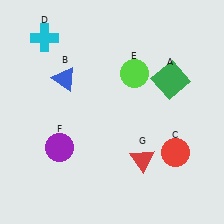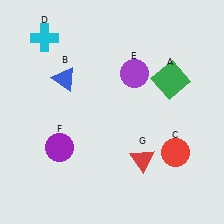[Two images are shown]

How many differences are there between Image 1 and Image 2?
There is 1 difference between the two images.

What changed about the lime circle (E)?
In Image 1, E is lime. In Image 2, it changed to purple.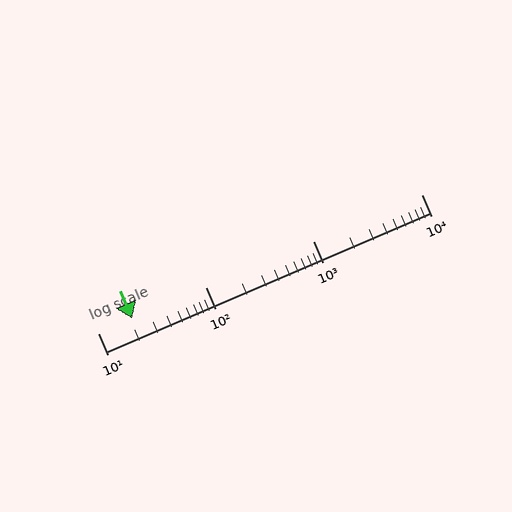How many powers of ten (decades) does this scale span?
The scale spans 3 decades, from 10 to 10000.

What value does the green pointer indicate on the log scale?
The pointer indicates approximately 21.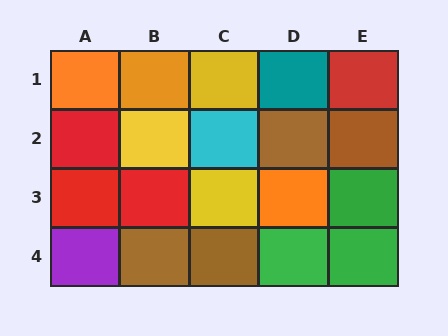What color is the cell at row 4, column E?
Green.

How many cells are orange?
3 cells are orange.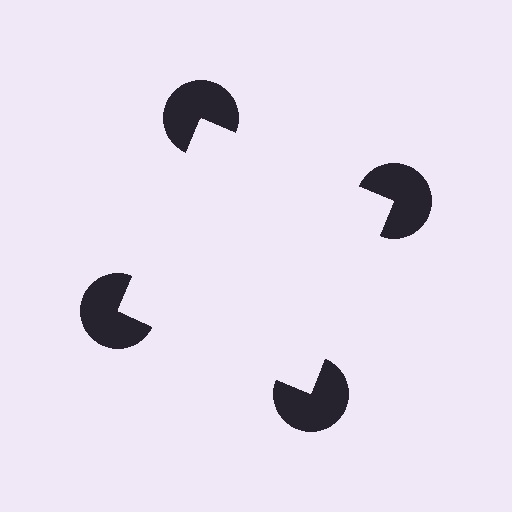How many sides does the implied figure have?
4 sides.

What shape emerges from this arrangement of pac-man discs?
An illusory square — its edges are inferred from the aligned wedge cuts in the pac-man discs, not physically drawn.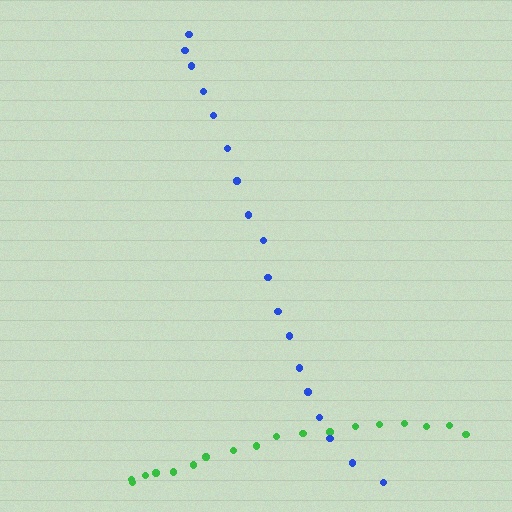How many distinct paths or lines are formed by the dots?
There are 2 distinct paths.